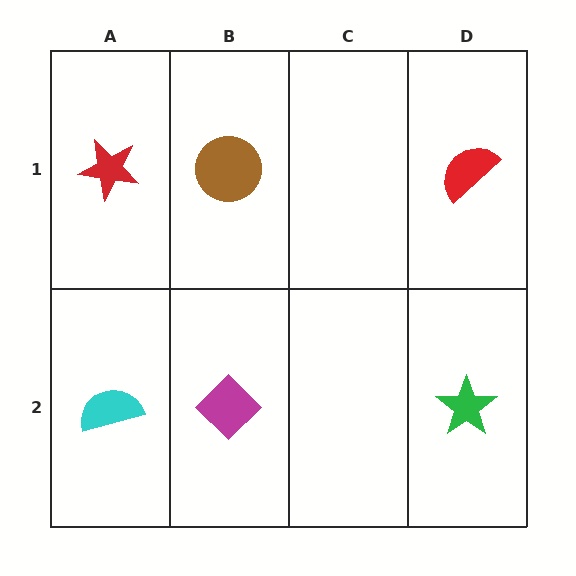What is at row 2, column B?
A magenta diamond.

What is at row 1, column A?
A red star.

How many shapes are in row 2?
3 shapes.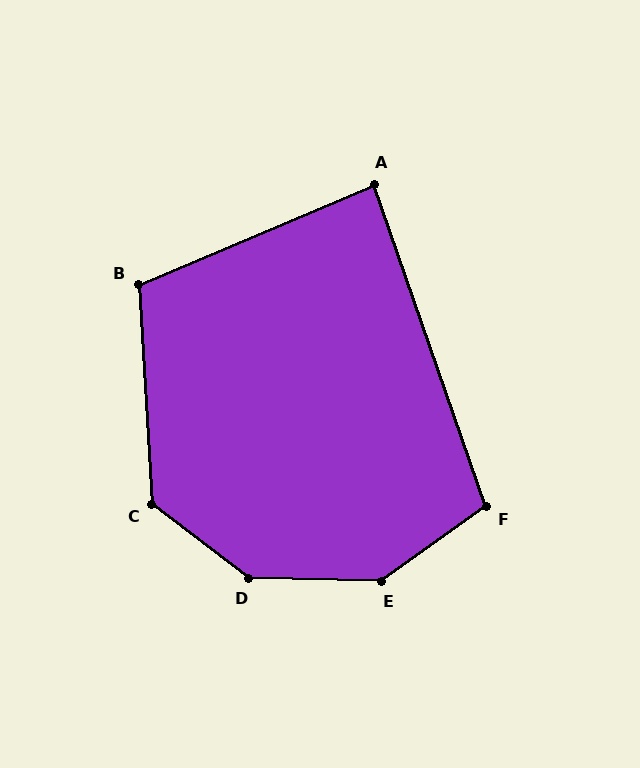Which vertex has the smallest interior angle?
A, at approximately 86 degrees.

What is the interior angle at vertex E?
Approximately 143 degrees (obtuse).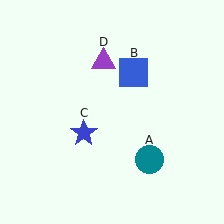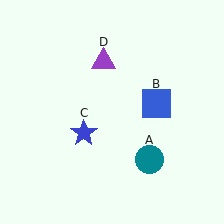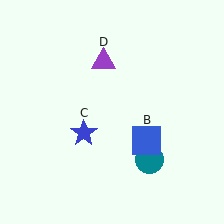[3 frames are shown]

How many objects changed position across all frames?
1 object changed position: blue square (object B).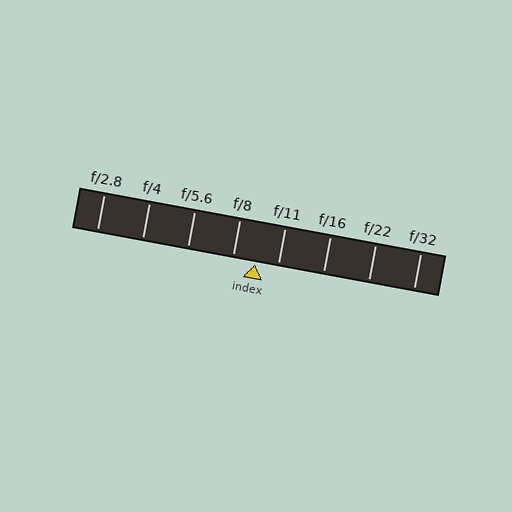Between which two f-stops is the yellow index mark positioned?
The index mark is between f/8 and f/11.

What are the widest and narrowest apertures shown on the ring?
The widest aperture shown is f/2.8 and the narrowest is f/32.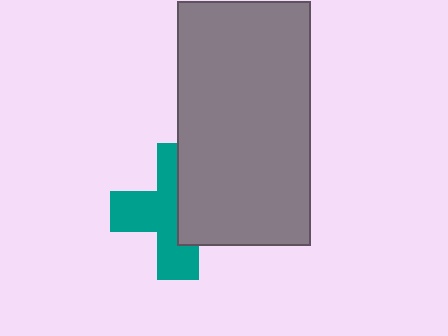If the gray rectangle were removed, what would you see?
You would see the complete teal cross.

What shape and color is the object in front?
The object in front is a gray rectangle.